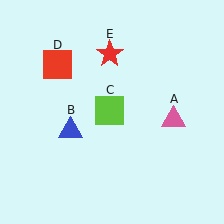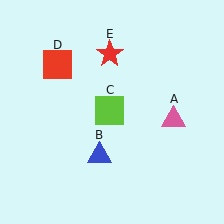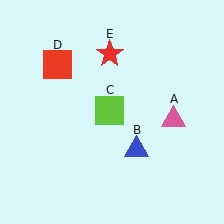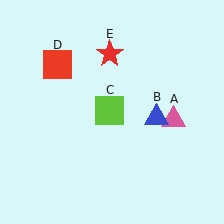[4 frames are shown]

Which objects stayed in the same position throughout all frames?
Pink triangle (object A) and lime square (object C) and red square (object D) and red star (object E) remained stationary.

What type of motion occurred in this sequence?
The blue triangle (object B) rotated counterclockwise around the center of the scene.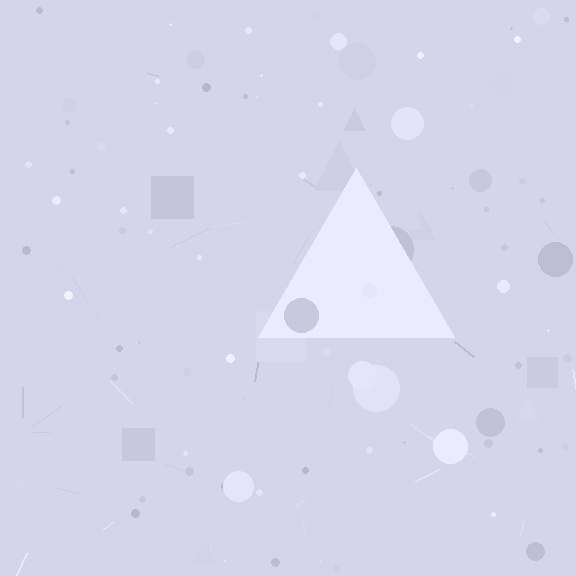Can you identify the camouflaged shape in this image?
The camouflaged shape is a triangle.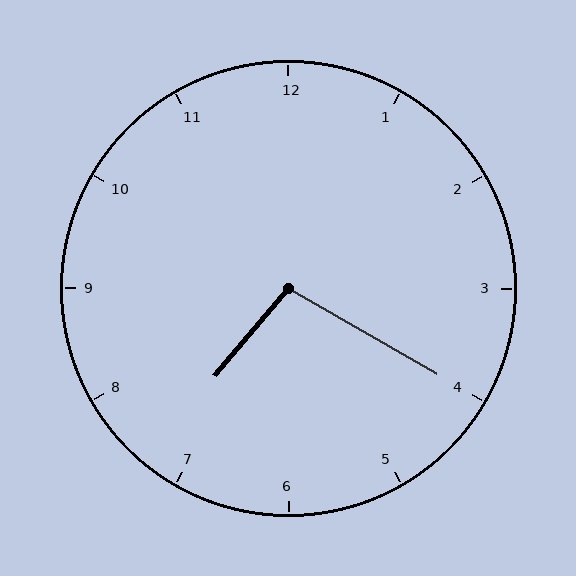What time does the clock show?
7:20.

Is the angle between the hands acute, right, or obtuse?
It is obtuse.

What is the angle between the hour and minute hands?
Approximately 100 degrees.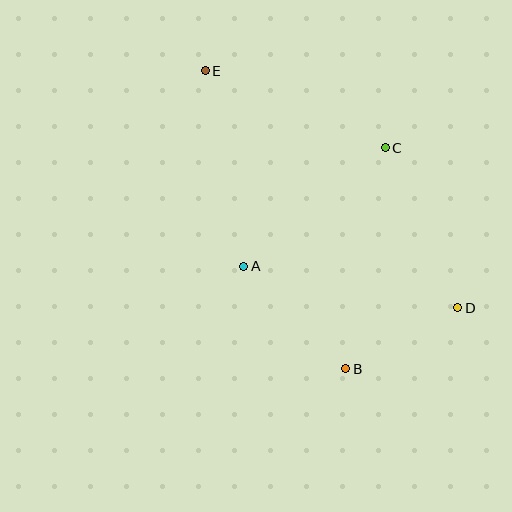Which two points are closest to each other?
Points B and D are closest to each other.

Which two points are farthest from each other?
Points D and E are farthest from each other.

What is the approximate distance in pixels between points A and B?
The distance between A and B is approximately 145 pixels.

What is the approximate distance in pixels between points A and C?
The distance between A and C is approximately 185 pixels.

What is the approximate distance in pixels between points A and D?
The distance between A and D is approximately 218 pixels.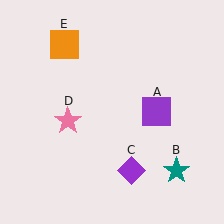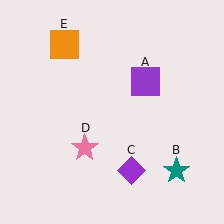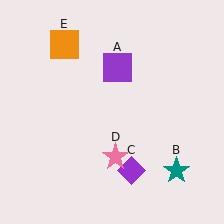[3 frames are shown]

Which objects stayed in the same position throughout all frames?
Teal star (object B) and purple diamond (object C) and orange square (object E) remained stationary.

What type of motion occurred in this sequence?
The purple square (object A), pink star (object D) rotated counterclockwise around the center of the scene.